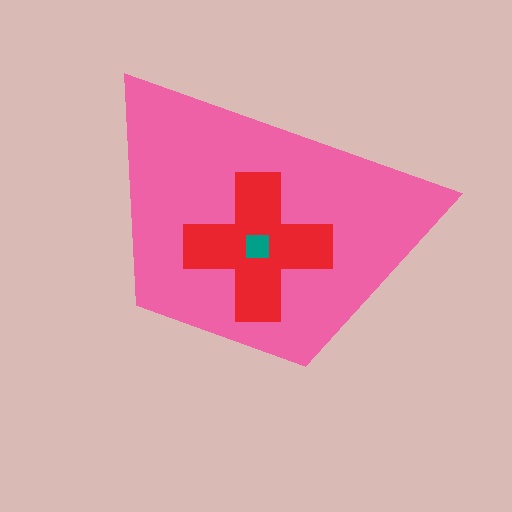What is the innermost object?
The teal square.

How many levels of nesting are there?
3.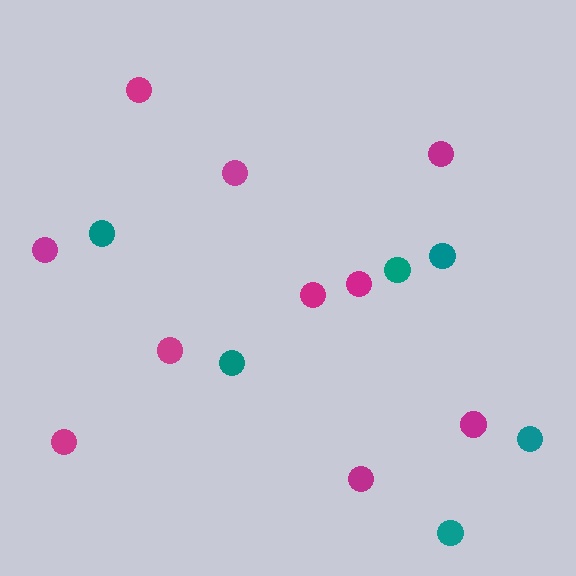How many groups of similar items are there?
There are 2 groups: one group of magenta circles (10) and one group of teal circles (6).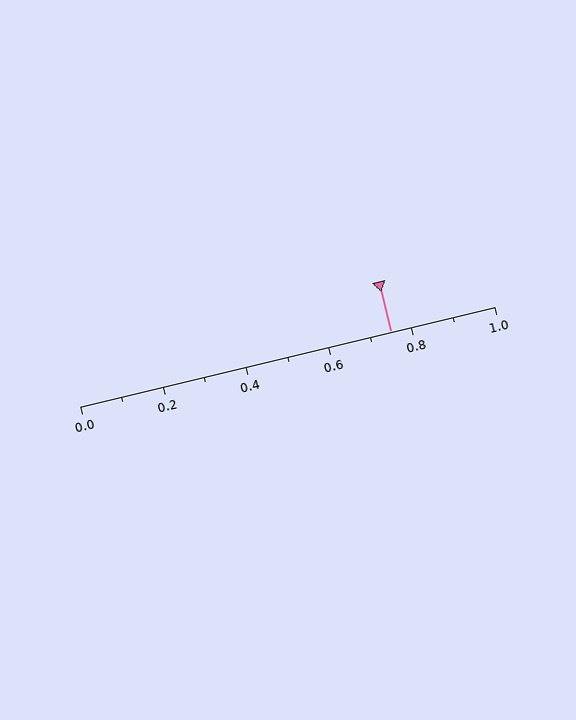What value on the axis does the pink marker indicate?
The marker indicates approximately 0.75.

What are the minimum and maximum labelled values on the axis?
The axis runs from 0.0 to 1.0.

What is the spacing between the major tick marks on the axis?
The major ticks are spaced 0.2 apart.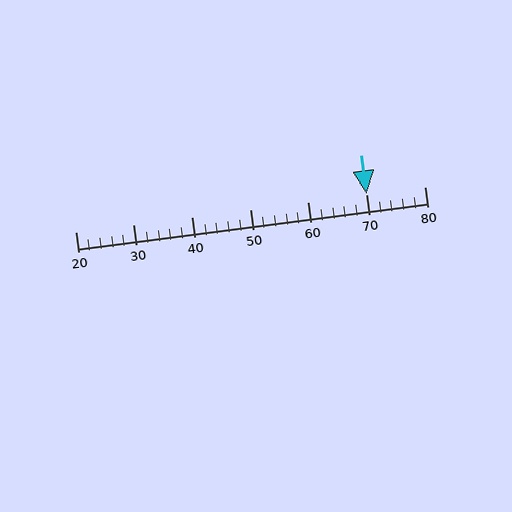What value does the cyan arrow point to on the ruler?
The cyan arrow points to approximately 70.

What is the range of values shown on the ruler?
The ruler shows values from 20 to 80.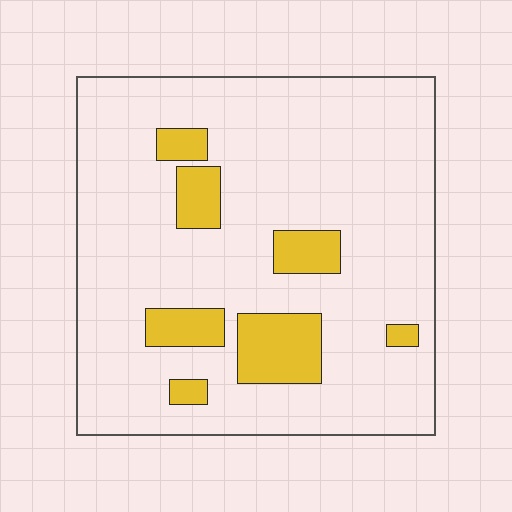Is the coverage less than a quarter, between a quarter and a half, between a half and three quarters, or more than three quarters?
Less than a quarter.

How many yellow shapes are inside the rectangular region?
7.